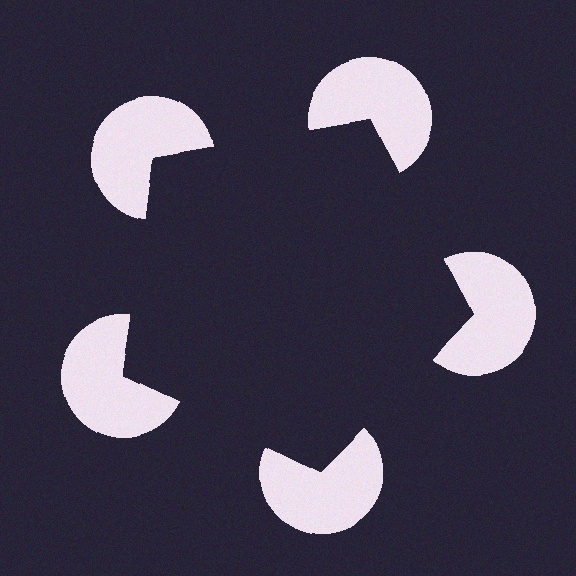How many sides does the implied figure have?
5 sides.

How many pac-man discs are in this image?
There are 5 — one at each vertex of the illusory pentagon.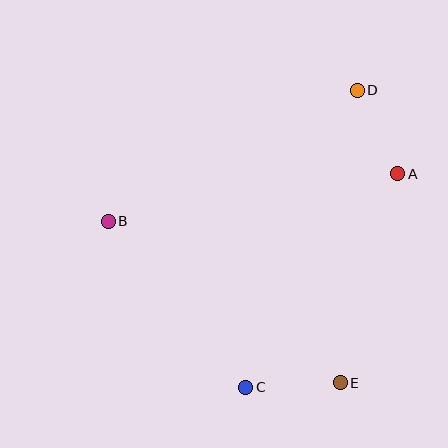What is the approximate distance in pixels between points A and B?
The distance between A and B is approximately 293 pixels.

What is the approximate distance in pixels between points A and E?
The distance between A and E is approximately 217 pixels.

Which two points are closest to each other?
Points A and D are closest to each other.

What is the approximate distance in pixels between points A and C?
The distance between A and C is approximately 262 pixels.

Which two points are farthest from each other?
Points C and D are farthest from each other.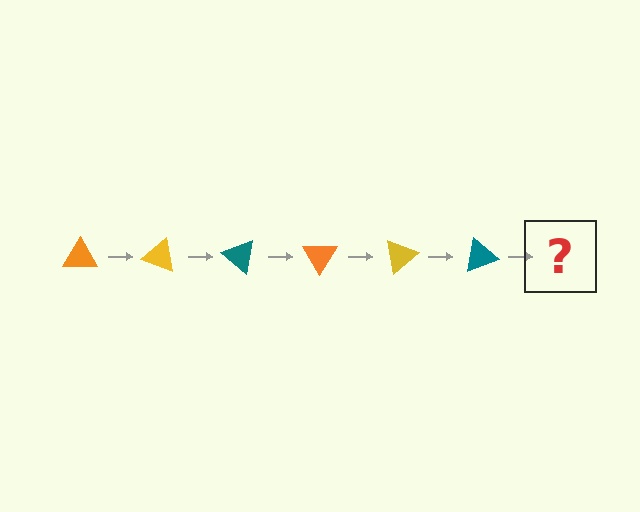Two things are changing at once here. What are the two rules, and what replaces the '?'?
The two rules are that it rotates 20 degrees each step and the color cycles through orange, yellow, and teal. The '?' should be an orange triangle, rotated 120 degrees from the start.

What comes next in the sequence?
The next element should be an orange triangle, rotated 120 degrees from the start.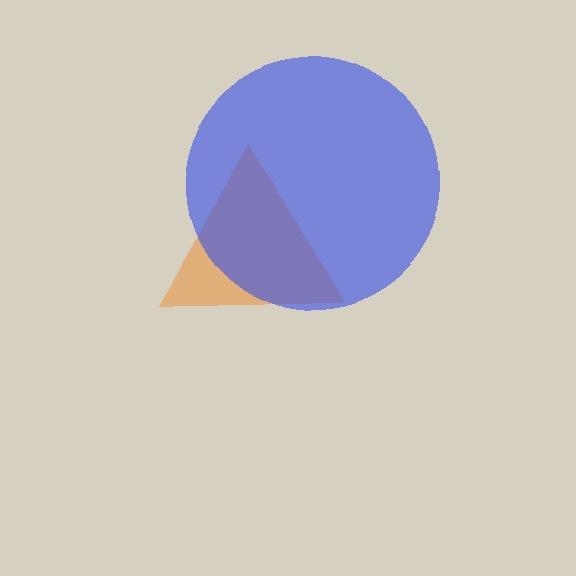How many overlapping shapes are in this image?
There are 2 overlapping shapes in the image.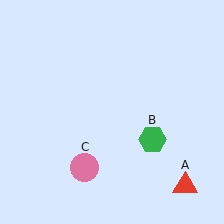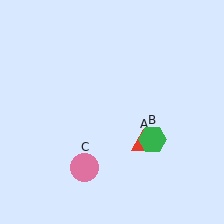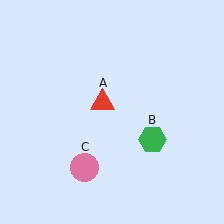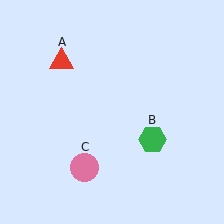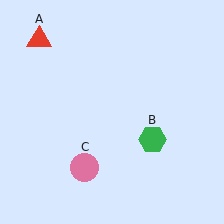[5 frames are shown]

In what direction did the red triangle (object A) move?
The red triangle (object A) moved up and to the left.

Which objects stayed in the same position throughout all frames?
Green hexagon (object B) and pink circle (object C) remained stationary.